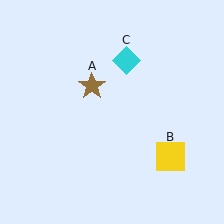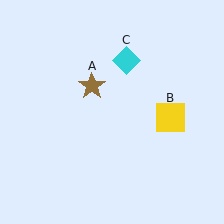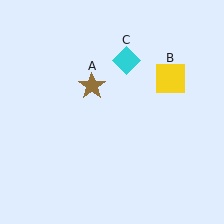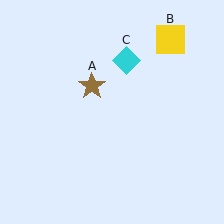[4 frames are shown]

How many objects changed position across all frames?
1 object changed position: yellow square (object B).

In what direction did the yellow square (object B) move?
The yellow square (object B) moved up.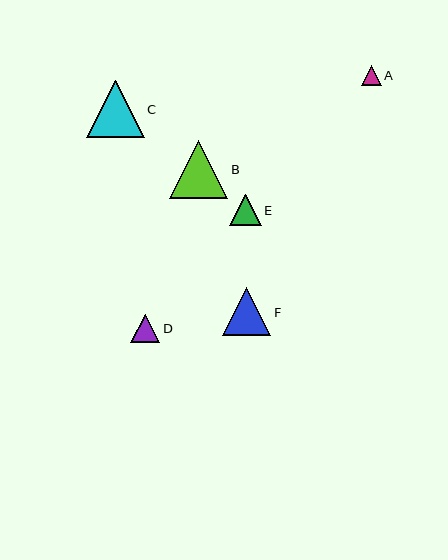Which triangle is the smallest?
Triangle A is the smallest with a size of approximately 20 pixels.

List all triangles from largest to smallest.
From largest to smallest: B, C, F, E, D, A.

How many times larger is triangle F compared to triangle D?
Triangle F is approximately 1.7 times the size of triangle D.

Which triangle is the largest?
Triangle B is the largest with a size of approximately 58 pixels.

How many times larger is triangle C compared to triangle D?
Triangle C is approximately 2.0 times the size of triangle D.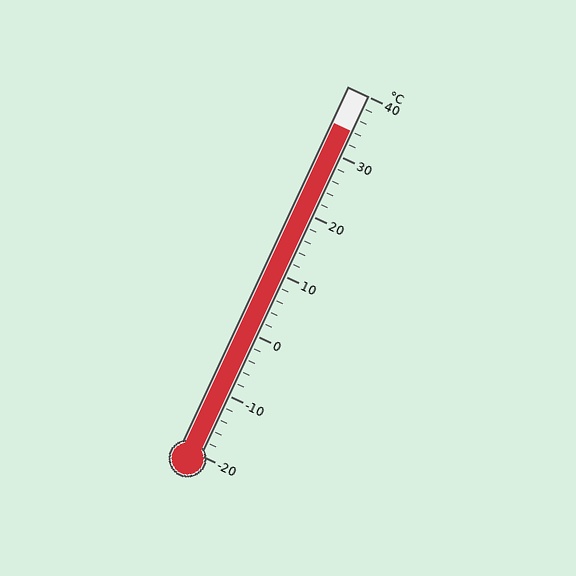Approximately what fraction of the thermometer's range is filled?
The thermometer is filled to approximately 90% of its range.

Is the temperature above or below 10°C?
The temperature is above 10°C.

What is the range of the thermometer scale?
The thermometer scale ranges from -20°C to 40°C.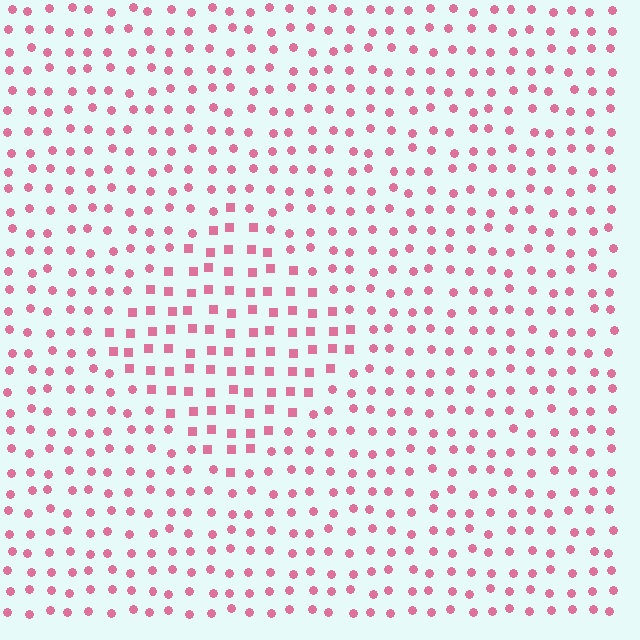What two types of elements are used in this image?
The image uses squares inside the diamond region and circles outside it.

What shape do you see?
I see a diamond.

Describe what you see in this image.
The image is filled with small pink elements arranged in a uniform grid. A diamond-shaped region contains squares, while the surrounding area contains circles. The boundary is defined purely by the change in element shape.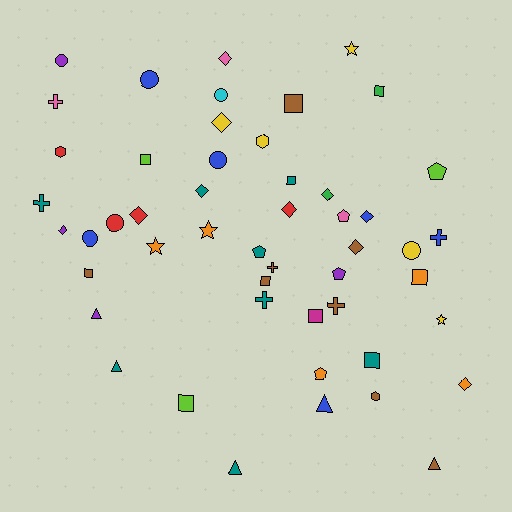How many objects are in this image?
There are 50 objects.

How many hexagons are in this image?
There are 3 hexagons.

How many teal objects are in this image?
There are 8 teal objects.